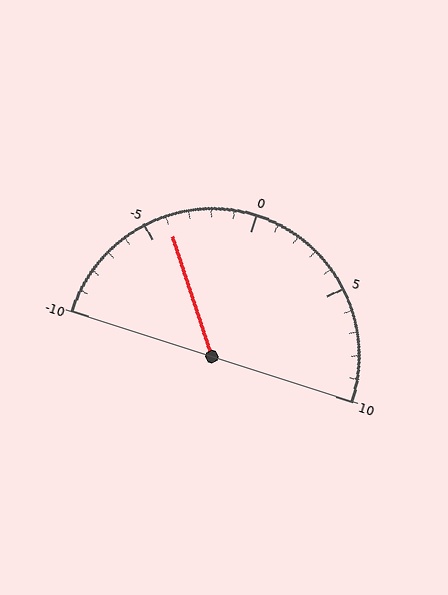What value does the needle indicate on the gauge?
The needle indicates approximately -4.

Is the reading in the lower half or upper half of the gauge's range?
The reading is in the lower half of the range (-10 to 10).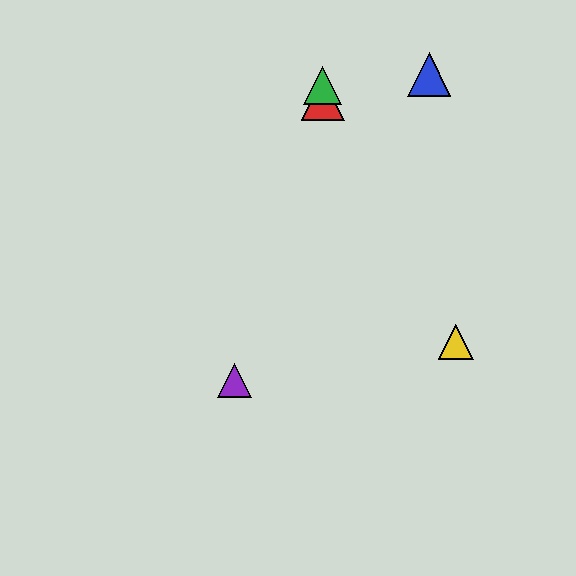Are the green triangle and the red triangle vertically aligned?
Yes, both are at x≈323.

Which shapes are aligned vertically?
The red triangle, the green triangle are aligned vertically.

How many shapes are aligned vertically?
2 shapes (the red triangle, the green triangle) are aligned vertically.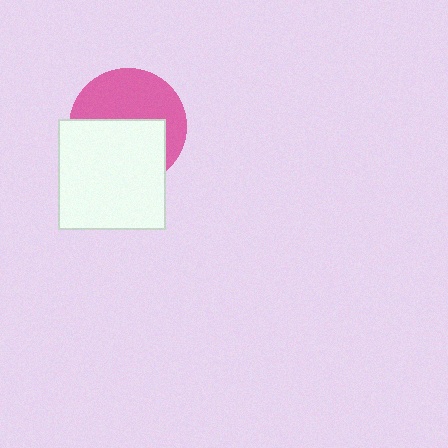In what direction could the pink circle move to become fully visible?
The pink circle could move up. That would shift it out from behind the white rectangle entirely.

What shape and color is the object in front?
The object in front is a white rectangle.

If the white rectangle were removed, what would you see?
You would see the complete pink circle.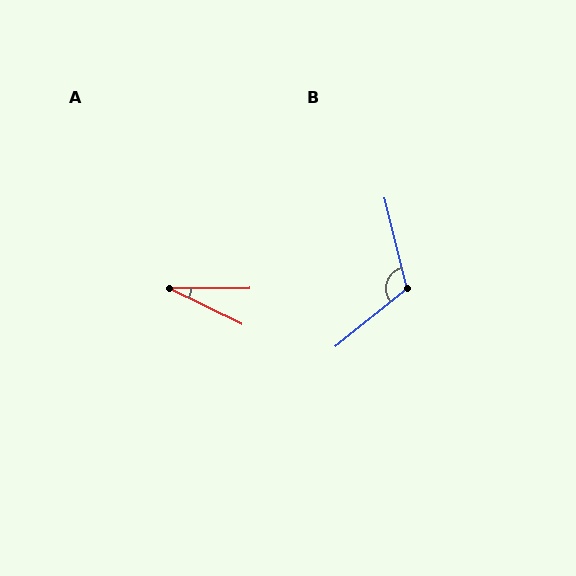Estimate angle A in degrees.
Approximately 26 degrees.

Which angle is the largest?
B, at approximately 115 degrees.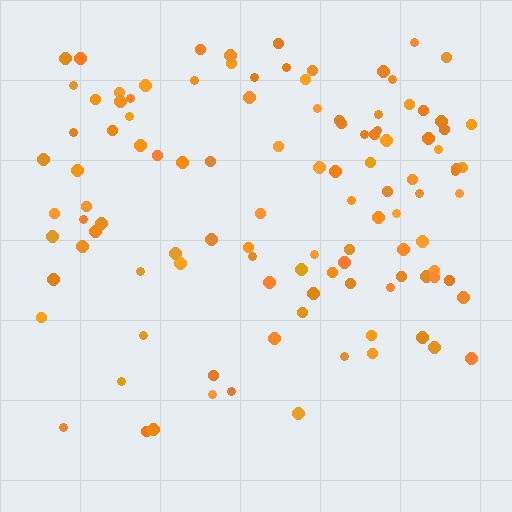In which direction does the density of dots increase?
From bottom to top, with the top side densest.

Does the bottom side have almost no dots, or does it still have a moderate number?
Still a moderate number, just noticeably fewer than the top.